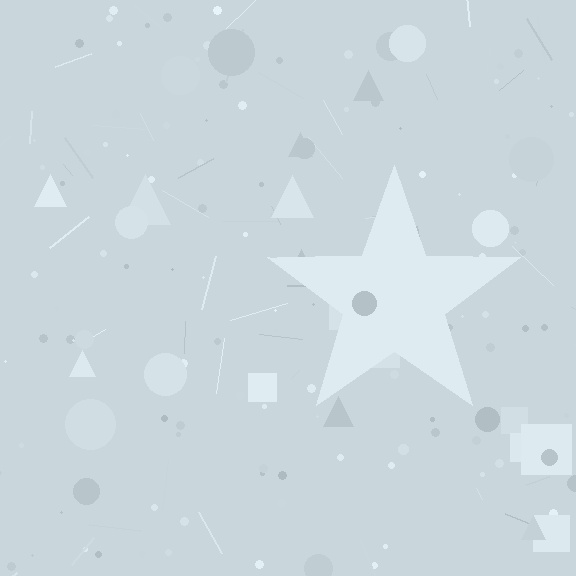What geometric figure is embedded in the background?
A star is embedded in the background.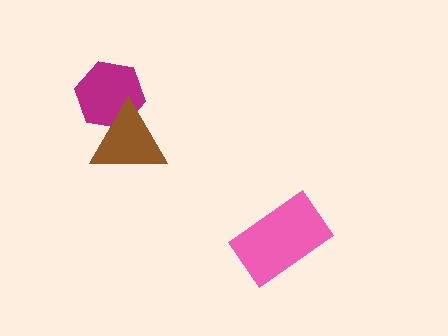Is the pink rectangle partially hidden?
No, no other shape covers it.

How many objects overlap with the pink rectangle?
0 objects overlap with the pink rectangle.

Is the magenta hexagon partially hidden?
Yes, it is partially covered by another shape.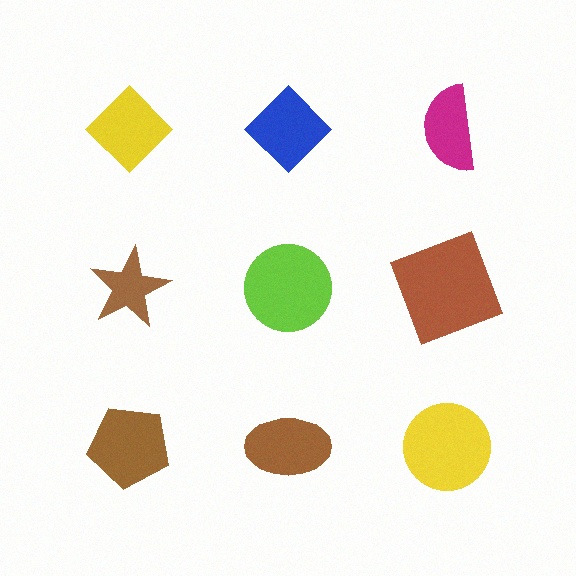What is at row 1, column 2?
A blue diamond.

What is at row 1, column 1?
A yellow diamond.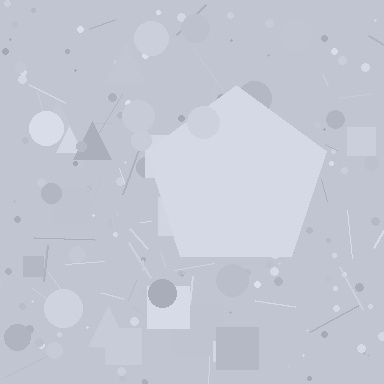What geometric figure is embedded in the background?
A pentagon is embedded in the background.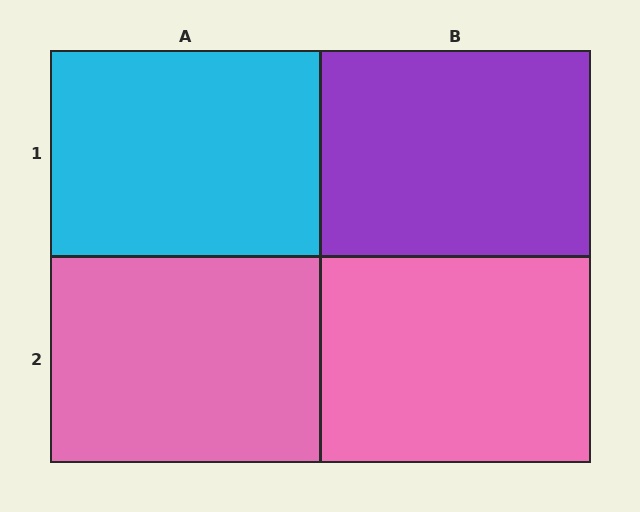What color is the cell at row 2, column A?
Pink.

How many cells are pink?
2 cells are pink.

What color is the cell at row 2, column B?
Pink.